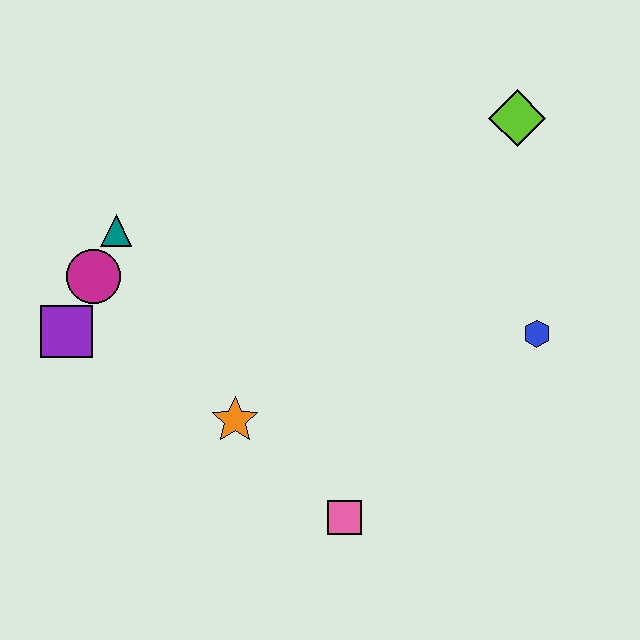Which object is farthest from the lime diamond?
The purple square is farthest from the lime diamond.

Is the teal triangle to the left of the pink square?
Yes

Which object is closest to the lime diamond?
The blue hexagon is closest to the lime diamond.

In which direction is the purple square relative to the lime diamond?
The purple square is to the left of the lime diamond.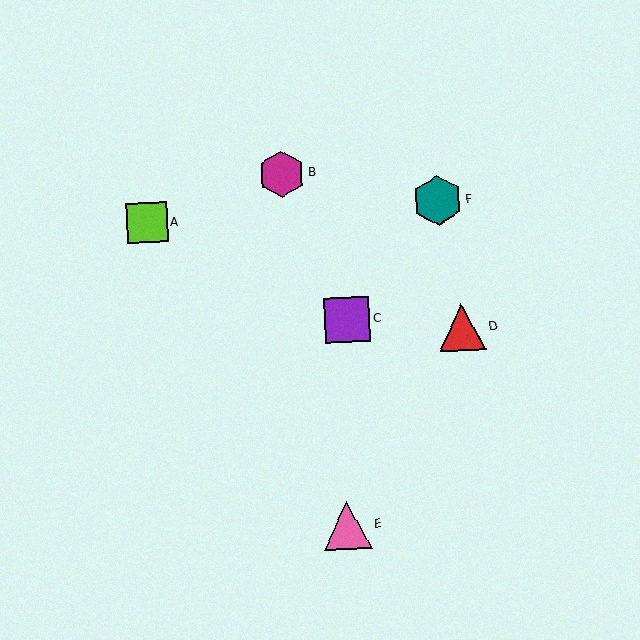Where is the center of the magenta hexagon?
The center of the magenta hexagon is at (282, 174).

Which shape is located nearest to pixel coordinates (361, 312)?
The purple square (labeled C) at (347, 320) is nearest to that location.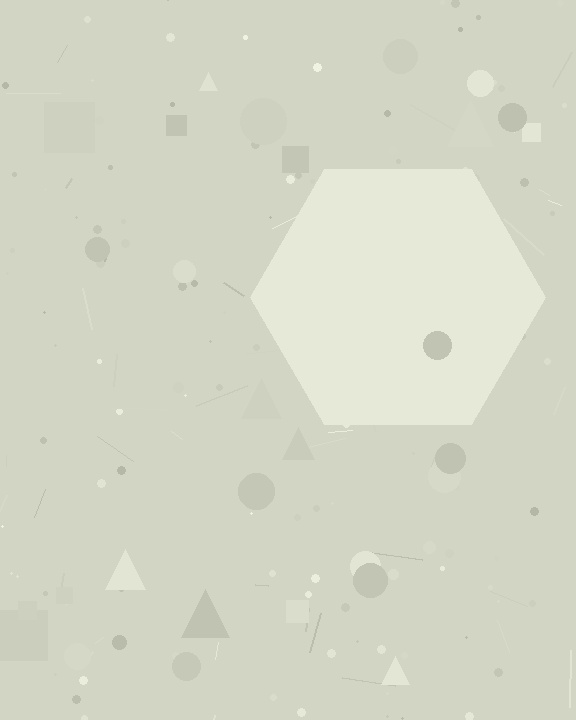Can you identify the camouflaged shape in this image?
The camouflaged shape is a hexagon.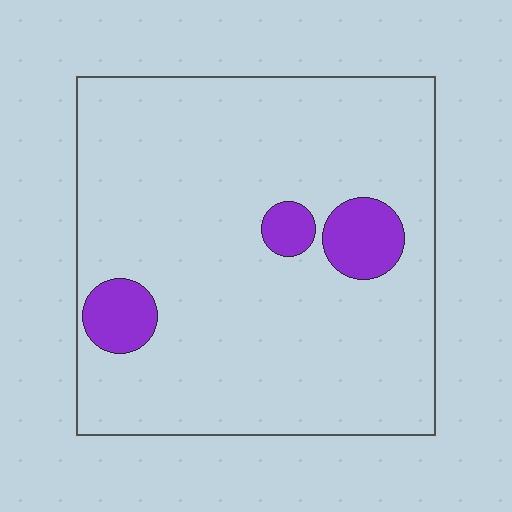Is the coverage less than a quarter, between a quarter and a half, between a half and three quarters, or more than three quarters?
Less than a quarter.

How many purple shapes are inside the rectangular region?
3.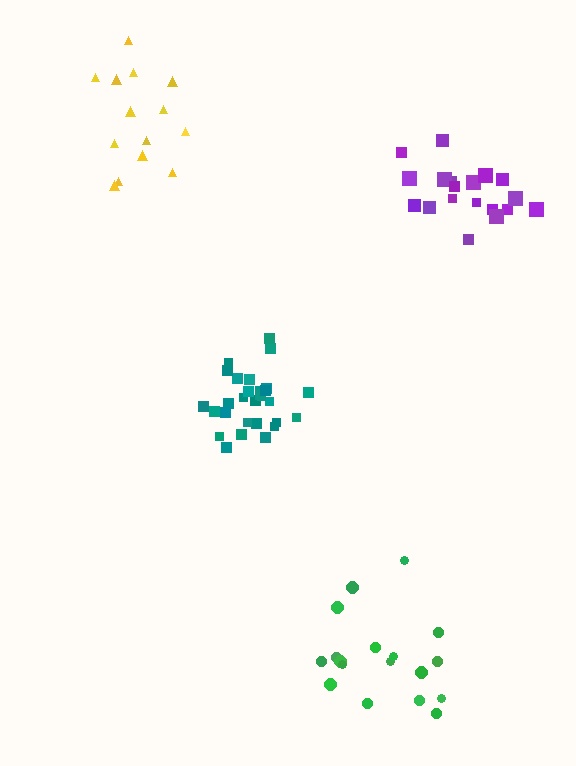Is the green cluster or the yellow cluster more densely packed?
Yellow.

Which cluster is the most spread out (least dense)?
Green.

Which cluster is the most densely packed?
Teal.